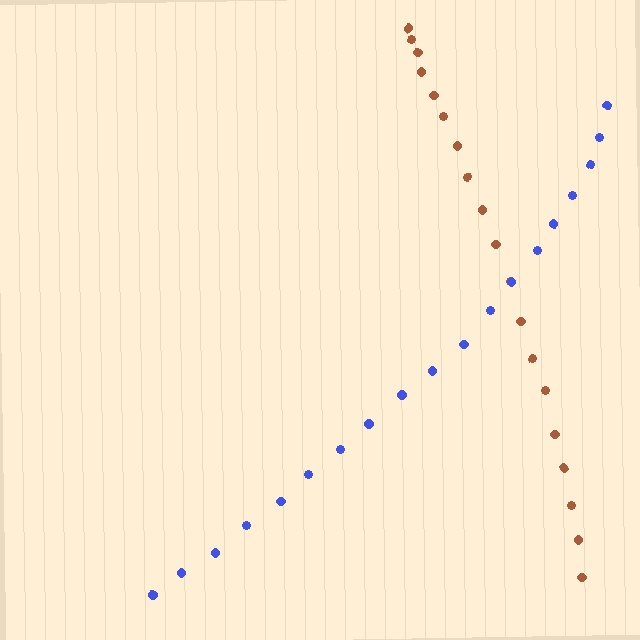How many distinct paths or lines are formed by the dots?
There are 2 distinct paths.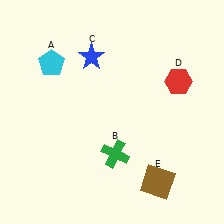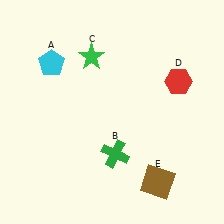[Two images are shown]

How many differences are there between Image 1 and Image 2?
There is 1 difference between the two images.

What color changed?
The star (C) changed from blue in Image 1 to green in Image 2.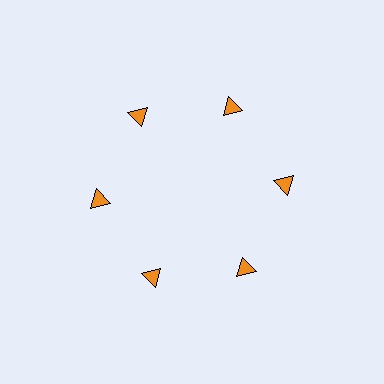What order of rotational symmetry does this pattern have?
This pattern has 6-fold rotational symmetry.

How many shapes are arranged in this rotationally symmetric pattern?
There are 6 shapes, arranged in 6 groups of 1.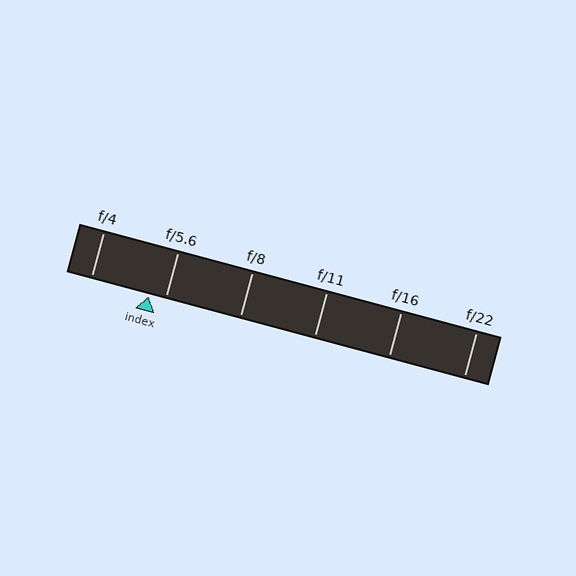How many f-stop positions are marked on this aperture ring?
There are 6 f-stop positions marked.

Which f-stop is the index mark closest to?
The index mark is closest to f/5.6.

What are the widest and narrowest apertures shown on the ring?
The widest aperture shown is f/4 and the narrowest is f/22.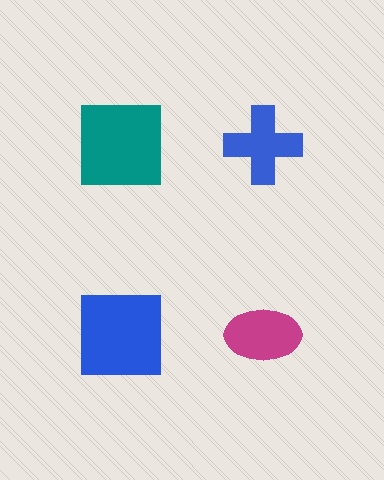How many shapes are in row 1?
2 shapes.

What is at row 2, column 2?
A magenta ellipse.